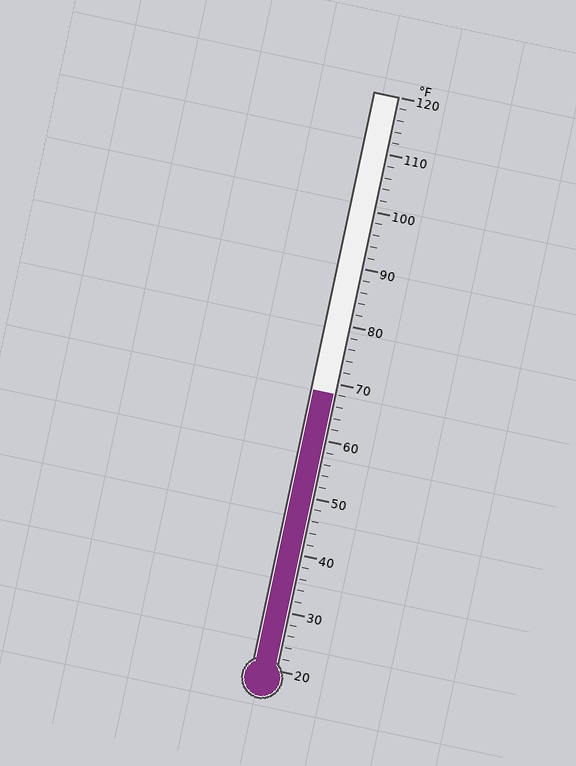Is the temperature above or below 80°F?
The temperature is below 80°F.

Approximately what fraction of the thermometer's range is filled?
The thermometer is filled to approximately 50% of its range.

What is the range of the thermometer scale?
The thermometer scale ranges from 20°F to 120°F.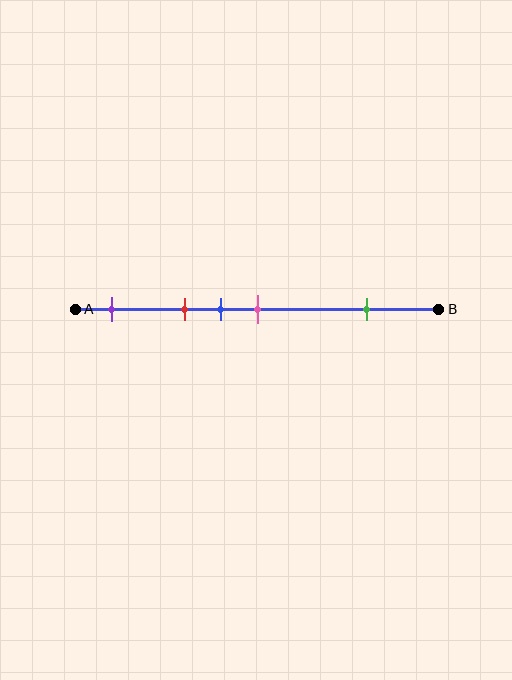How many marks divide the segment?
There are 5 marks dividing the segment.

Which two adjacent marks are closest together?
The blue and pink marks are the closest adjacent pair.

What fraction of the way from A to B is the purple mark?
The purple mark is approximately 10% (0.1) of the way from A to B.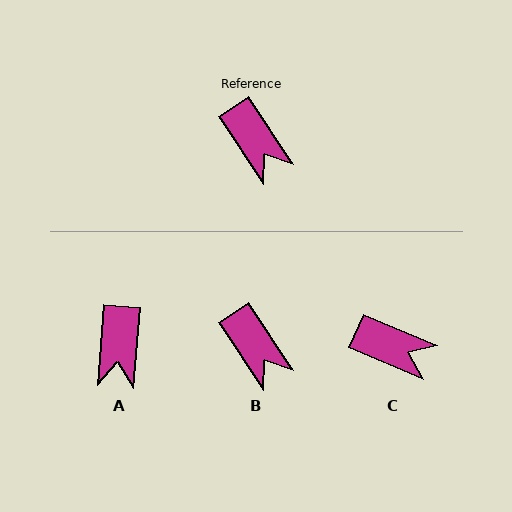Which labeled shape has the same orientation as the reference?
B.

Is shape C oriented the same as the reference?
No, it is off by about 34 degrees.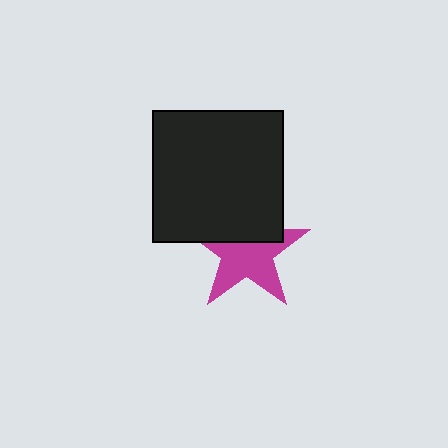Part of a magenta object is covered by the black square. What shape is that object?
It is a star.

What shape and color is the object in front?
The object in front is a black square.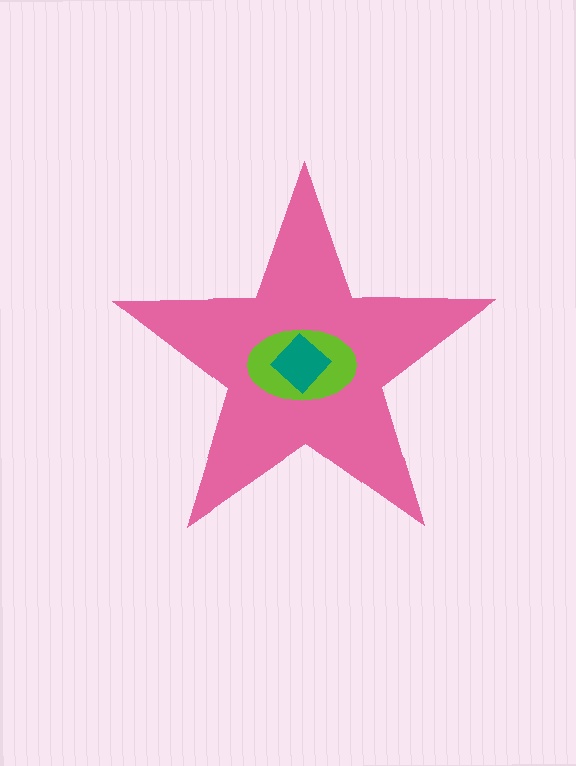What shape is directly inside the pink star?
The lime ellipse.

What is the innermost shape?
The teal diamond.